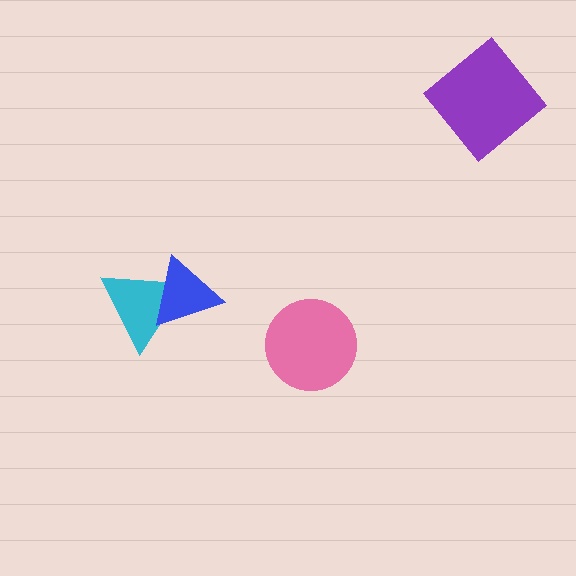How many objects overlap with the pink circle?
0 objects overlap with the pink circle.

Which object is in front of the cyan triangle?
The blue triangle is in front of the cyan triangle.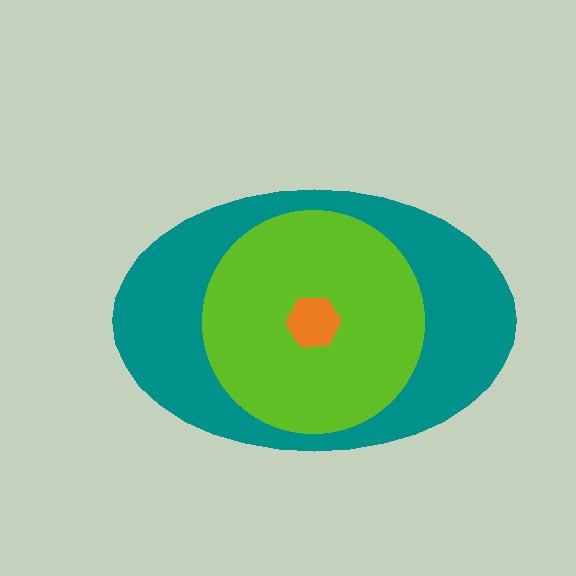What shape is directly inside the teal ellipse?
The lime circle.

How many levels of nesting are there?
3.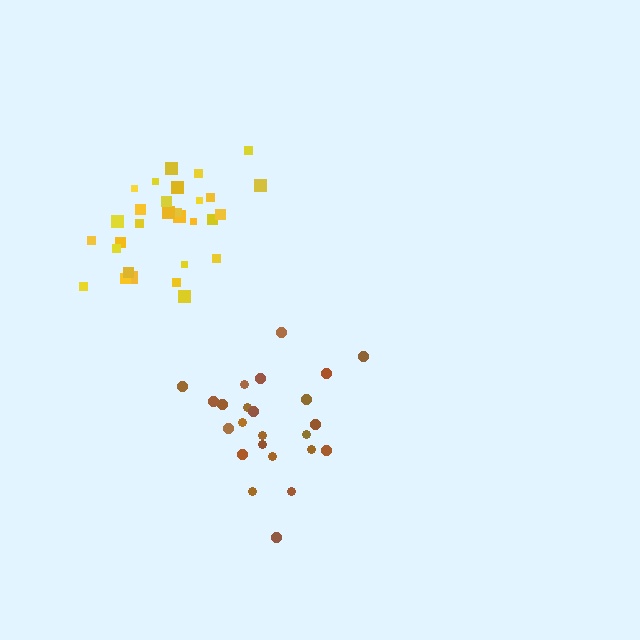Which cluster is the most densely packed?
Yellow.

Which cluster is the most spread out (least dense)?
Brown.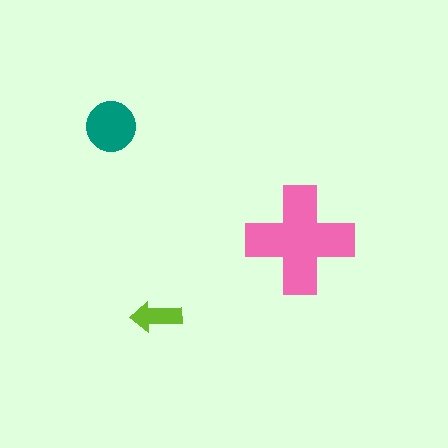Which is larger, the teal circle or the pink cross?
The pink cross.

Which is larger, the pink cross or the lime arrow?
The pink cross.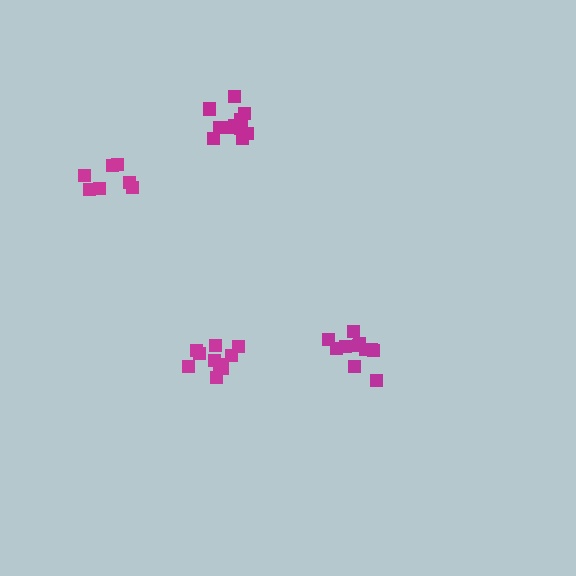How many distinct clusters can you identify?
There are 4 distinct clusters.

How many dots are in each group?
Group 1: 7 dots, Group 2: 12 dots, Group 3: 11 dots, Group 4: 11 dots (41 total).